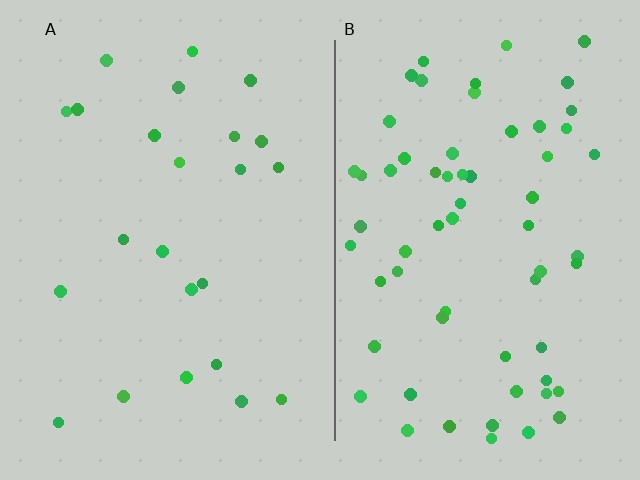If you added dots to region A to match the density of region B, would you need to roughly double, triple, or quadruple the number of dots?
Approximately triple.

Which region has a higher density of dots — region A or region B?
B (the right).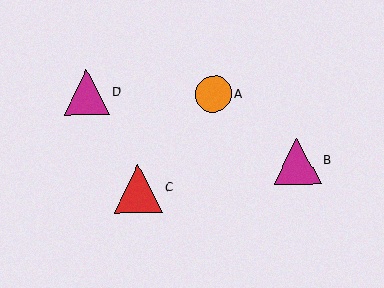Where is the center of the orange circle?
The center of the orange circle is at (214, 94).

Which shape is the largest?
The red triangle (labeled C) is the largest.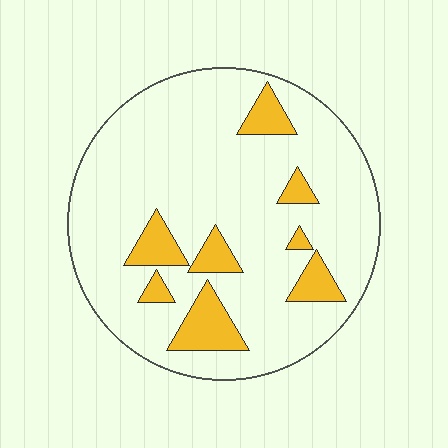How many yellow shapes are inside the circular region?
8.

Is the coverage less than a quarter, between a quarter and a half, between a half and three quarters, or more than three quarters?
Less than a quarter.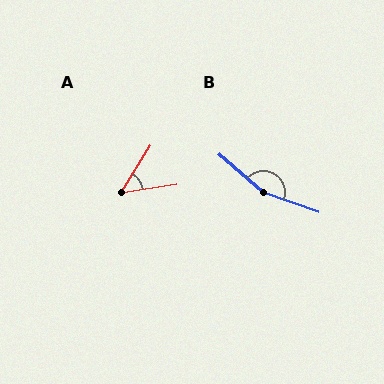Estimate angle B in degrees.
Approximately 158 degrees.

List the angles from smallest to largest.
A (50°), B (158°).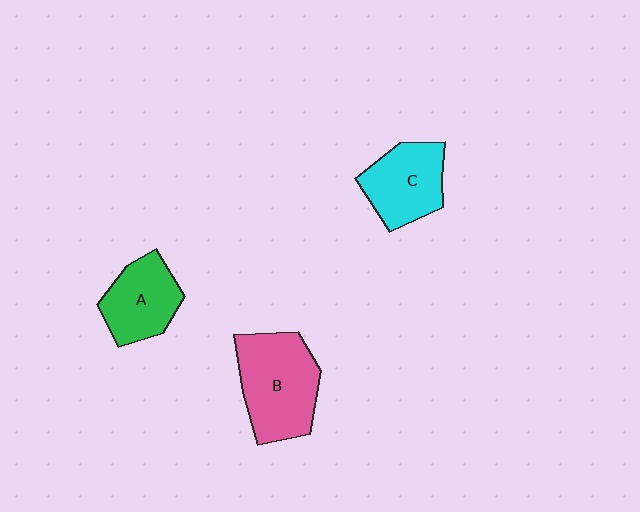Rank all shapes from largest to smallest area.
From largest to smallest: B (pink), C (cyan), A (green).